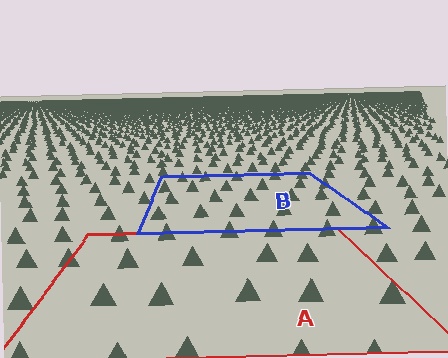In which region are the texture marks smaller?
The texture marks are smaller in region B, because it is farther away.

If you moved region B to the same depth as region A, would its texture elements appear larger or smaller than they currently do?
They would appear larger. At a closer depth, the same texture elements are projected at a bigger on-screen size.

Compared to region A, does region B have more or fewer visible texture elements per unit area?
Region B has more texture elements per unit area — they are packed more densely because it is farther away.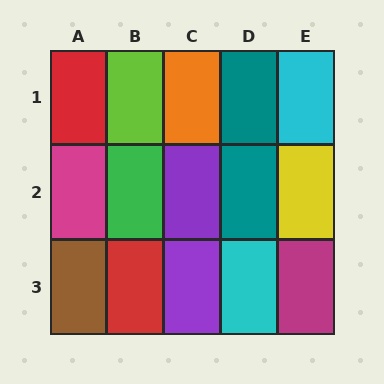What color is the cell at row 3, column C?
Purple.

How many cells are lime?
1 cell is lime.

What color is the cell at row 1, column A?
Red.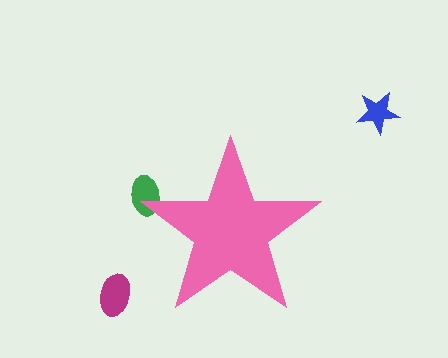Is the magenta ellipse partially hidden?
No, the magenta ellipse is fully visible.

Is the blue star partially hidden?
No, the blue star is fully visible.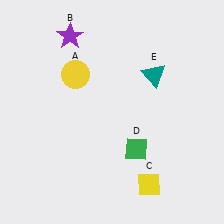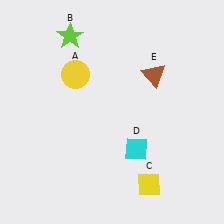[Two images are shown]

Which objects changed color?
B changed from purple to lime. D changed from green to cyan. E changed from teal to brown.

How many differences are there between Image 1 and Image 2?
There are 3 differences between the two images.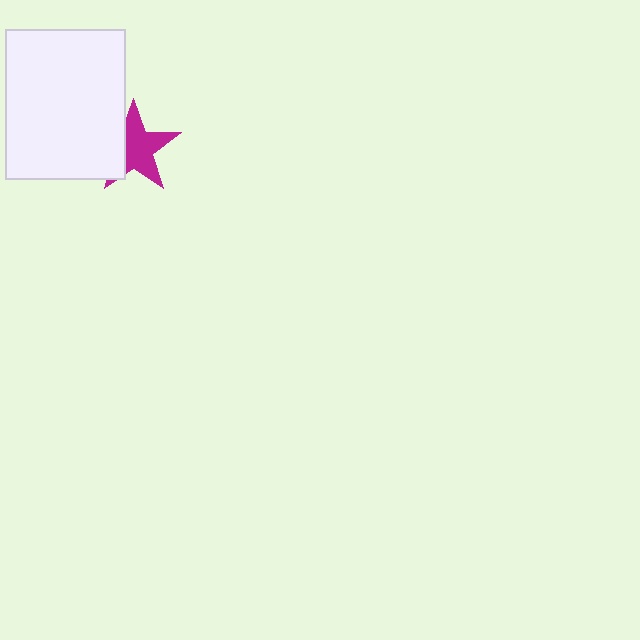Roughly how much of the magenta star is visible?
Most of it is visible (roughly 68%).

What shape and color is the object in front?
The object in front is a white rectangle.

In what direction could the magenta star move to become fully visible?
The magenta star could move right. That would shift it out from behind the white rectangle entirely.